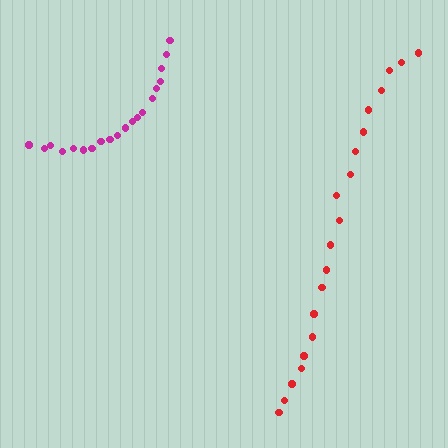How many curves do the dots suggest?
There are 2 distinct paths.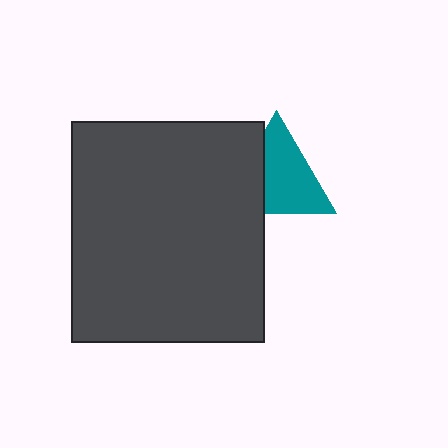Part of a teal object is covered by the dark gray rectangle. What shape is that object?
It is a triangle.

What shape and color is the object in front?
The object in front is a dark gray rectangle.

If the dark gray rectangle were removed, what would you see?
You would see the complete teal triangle.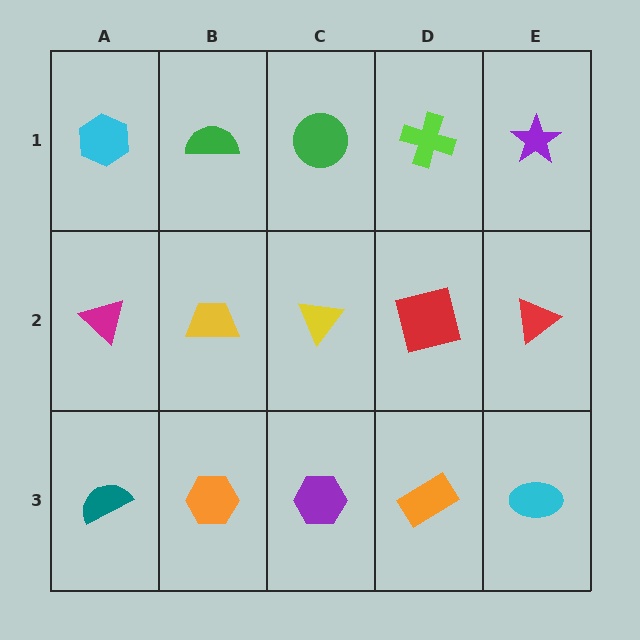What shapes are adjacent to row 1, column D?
A red square (row 2, column D), a green circle (row 1, column C), a purple star (row 1, column E).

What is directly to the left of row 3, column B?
A teal semicircle.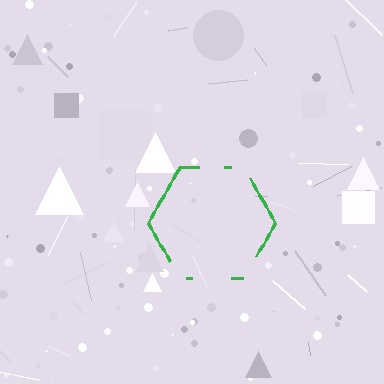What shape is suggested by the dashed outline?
The dashed outline suggests a hexagon.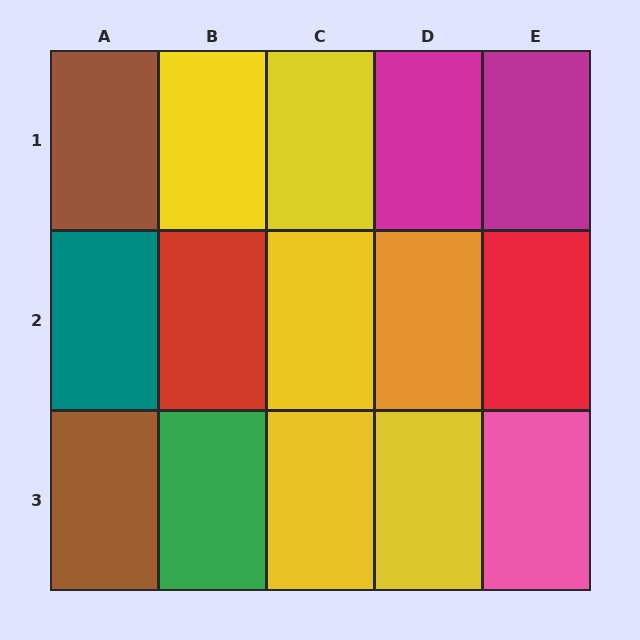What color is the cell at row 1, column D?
Magenta.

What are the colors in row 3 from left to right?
Brown, green, yellow, yellow, pink.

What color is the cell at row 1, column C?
Yellow.